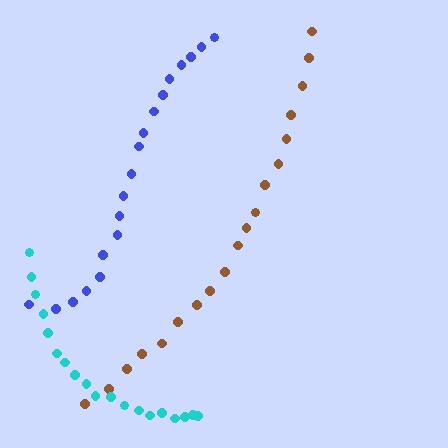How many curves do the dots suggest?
There are 3 distinct paths.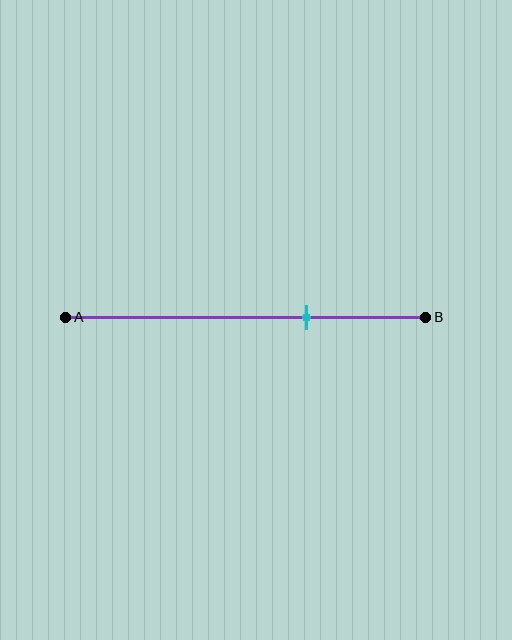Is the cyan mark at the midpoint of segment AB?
No, the mark is at about 65% from A, not at the 50% midpoint.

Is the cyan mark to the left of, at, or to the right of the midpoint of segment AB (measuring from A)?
The cyan mark is to the right of the midpoint of segment AB.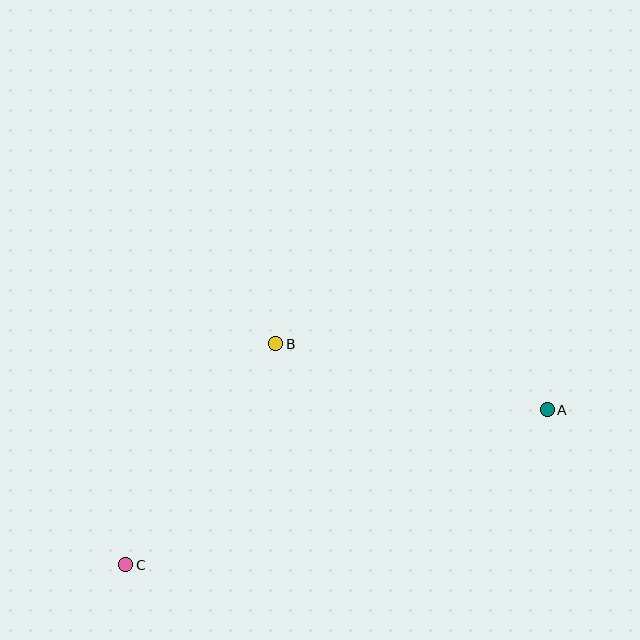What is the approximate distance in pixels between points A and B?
The distance between A and B is approximately 279 pixels.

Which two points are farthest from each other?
Points A and C are farthest from each other.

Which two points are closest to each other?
Points B and C are closest to each other.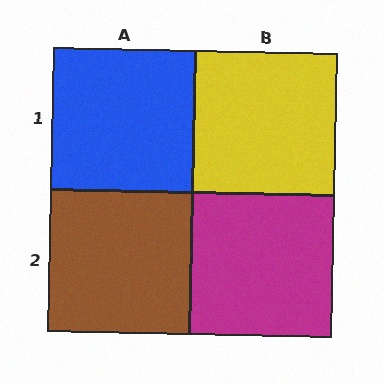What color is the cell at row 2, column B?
Magenta.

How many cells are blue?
1 cell is blue.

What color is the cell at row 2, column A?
Brown.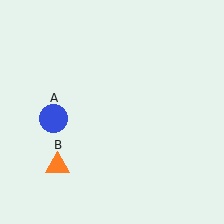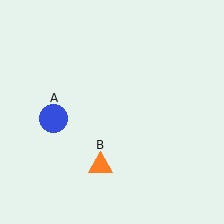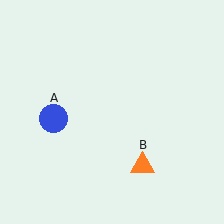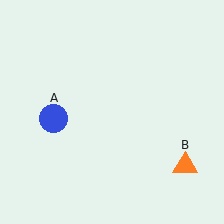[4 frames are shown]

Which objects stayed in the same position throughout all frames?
Blue circle (object A) remained stationary.